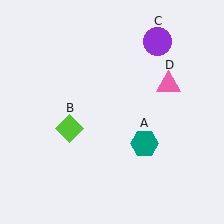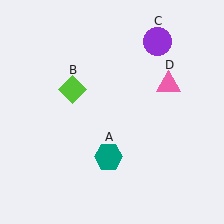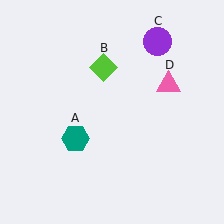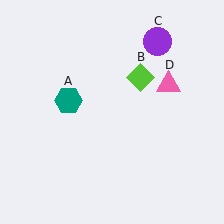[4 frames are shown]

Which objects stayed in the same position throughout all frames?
Purple circle (object C) and pink triangle (object D) remained stationary.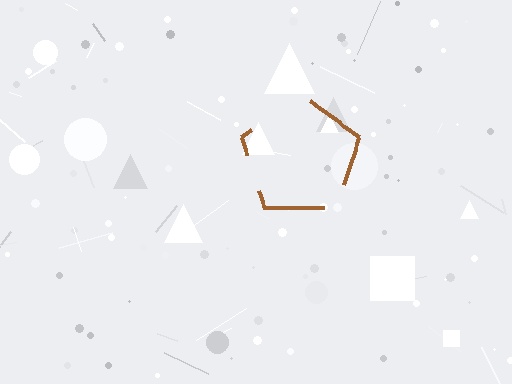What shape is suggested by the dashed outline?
The dashed outline suggests a pentagon.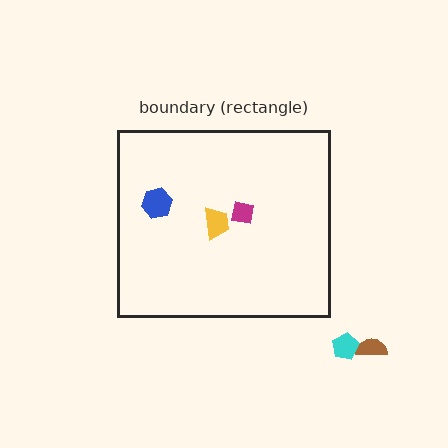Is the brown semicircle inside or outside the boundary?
Outside.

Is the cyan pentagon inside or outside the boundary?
Outside.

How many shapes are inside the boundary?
3 inside, 2 outside.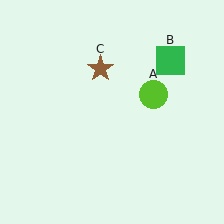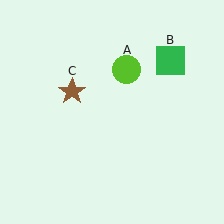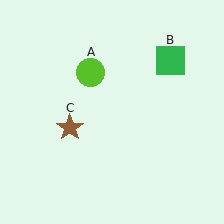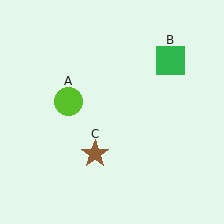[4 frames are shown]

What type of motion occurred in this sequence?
The lime circle (object A), brown star (object C) rotated counterclockwise around the center of the scene.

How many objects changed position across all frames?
2 objects changed position: lime circle (object A), brown star (object C).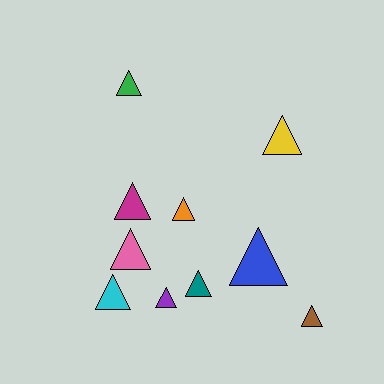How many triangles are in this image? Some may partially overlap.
There are 10 triangles.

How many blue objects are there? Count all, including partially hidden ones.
There is 1 blue object.